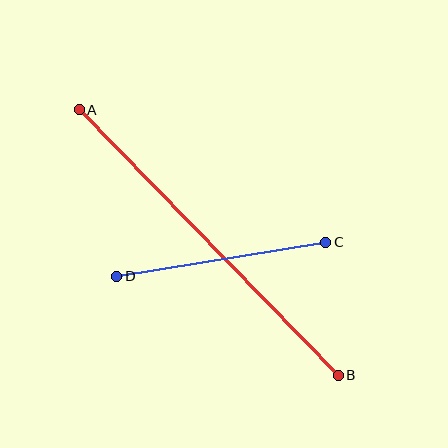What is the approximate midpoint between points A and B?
The midpoint is at approximately (209, 242) pixels.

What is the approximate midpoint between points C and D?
The midpoint is at approximately (221, 259) pixels.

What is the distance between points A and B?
The distance is approximately 371 pixels.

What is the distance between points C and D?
The distance is approximately 212 pixels.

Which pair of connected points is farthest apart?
Points A and B are farthest apart.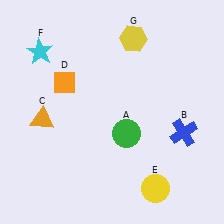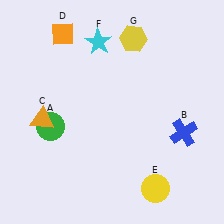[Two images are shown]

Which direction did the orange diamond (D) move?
The orange diamond (D) moved up.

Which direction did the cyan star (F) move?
The cyan star (F) moved right.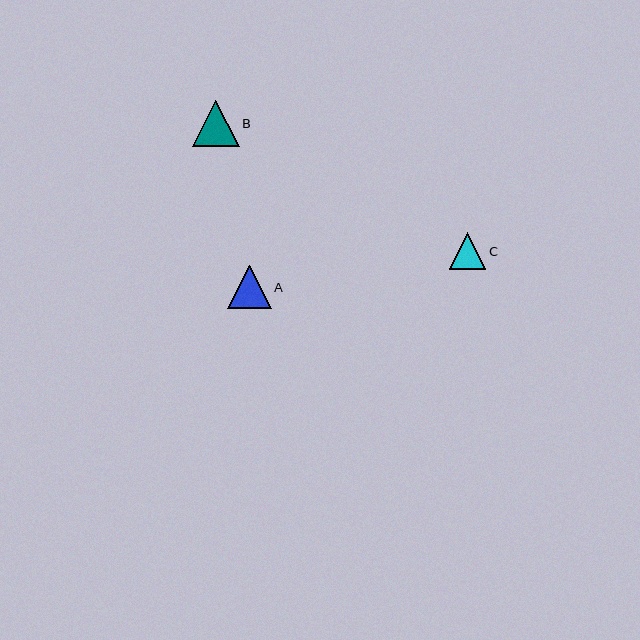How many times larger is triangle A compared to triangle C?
Triangle A is approximately 1.2 times the size of triangle C.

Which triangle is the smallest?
Triangle C is the smallest with a size of approximately 37 pixels.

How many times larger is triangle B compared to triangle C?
Triangle B is approximately 1.3 times the size of triangle C.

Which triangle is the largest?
Triangle B is the largest with a size of approximately 47 pixels.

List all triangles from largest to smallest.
From largest to smallest: B, A, C.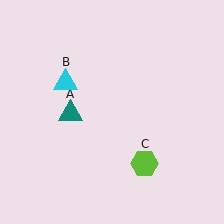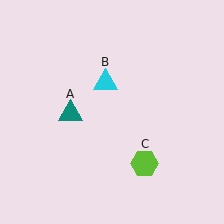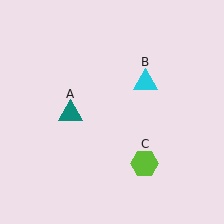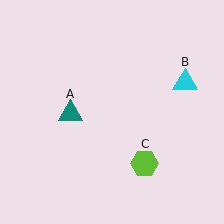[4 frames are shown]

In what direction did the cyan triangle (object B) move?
The cyan triangle (object B) moved right.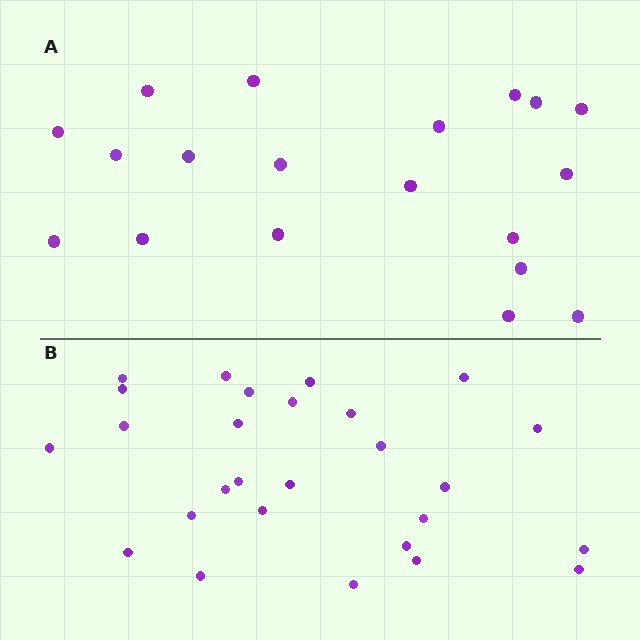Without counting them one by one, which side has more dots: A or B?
Region B (the bottom region) has more dots.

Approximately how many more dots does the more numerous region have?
Region B has roughly 8 or so more dots than region A.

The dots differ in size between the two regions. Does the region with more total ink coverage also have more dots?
No. Region A has more total ink coverage because its dots are larger, but region B actually contains more individual dots. Total area can be misleading — the number of items is what matters here.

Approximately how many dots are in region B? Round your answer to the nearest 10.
About 30 dots. (The exact count is 27, which rounds to 30.)